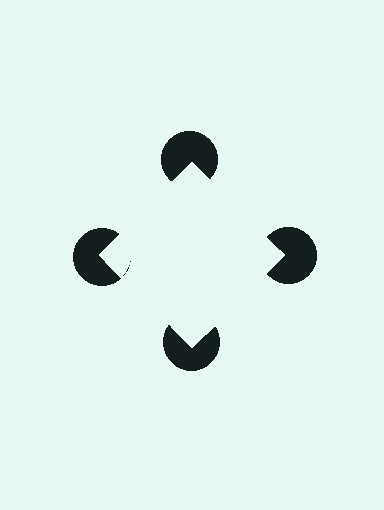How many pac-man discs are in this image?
There are 4 — one at each vertex of the illusory square.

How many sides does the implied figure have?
4 sides.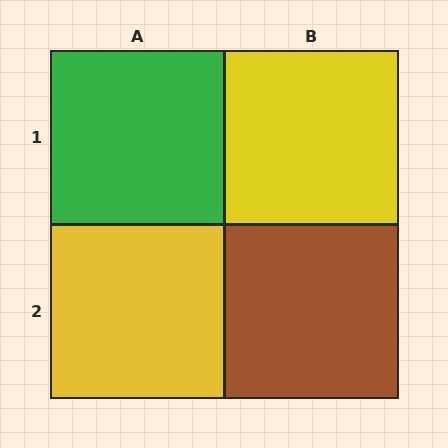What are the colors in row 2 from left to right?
Yellow, brown.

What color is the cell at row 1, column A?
Green.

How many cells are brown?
1 cell is brown.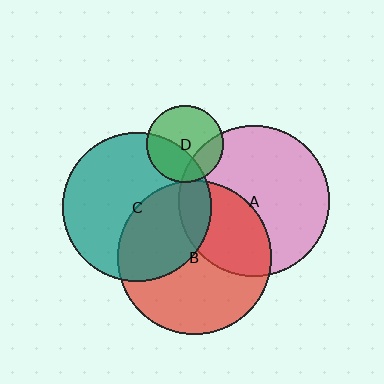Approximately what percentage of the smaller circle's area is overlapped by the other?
Approximately 35%.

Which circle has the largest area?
Circle B (red).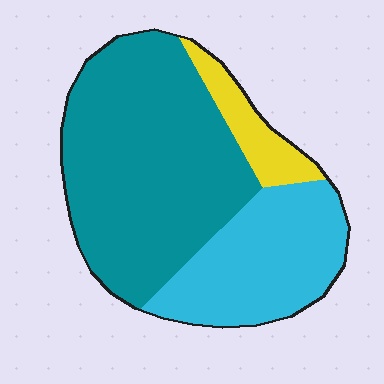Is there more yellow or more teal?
Teal.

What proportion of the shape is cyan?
Cyan takes up about one third (1/3) of the shape.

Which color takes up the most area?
Teal, at roughly 60%.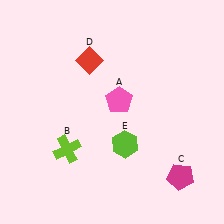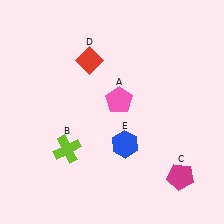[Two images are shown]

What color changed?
The hexagon (E) changed from lime in Image 1 to blue in Image 2.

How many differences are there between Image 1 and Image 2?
There is 1 difference between the two images.